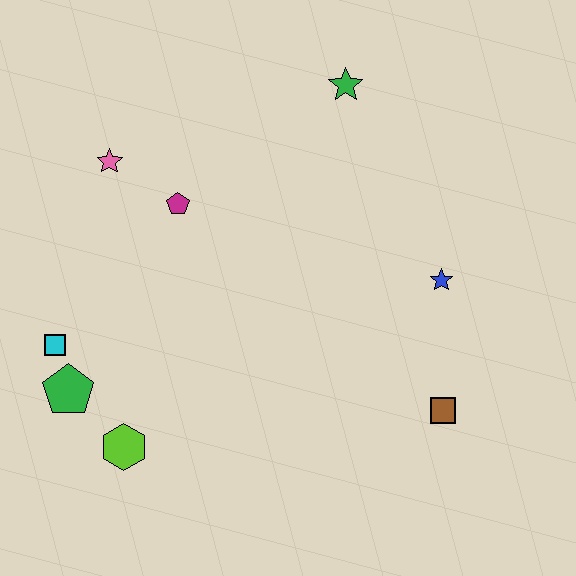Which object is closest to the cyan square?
The green pentagon is closest to the cyan square.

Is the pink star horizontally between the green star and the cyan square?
Yes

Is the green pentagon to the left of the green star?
Yes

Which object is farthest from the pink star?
The brown square is farthest from the pink star.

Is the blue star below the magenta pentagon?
Yes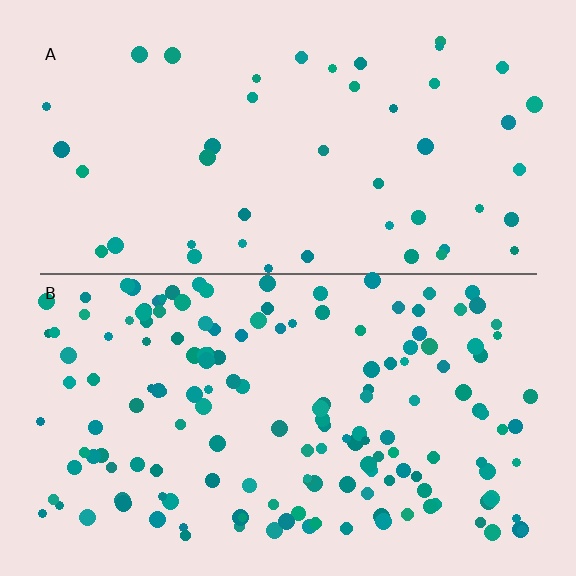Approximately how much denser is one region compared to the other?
Approximately 3.4× — region B over region A.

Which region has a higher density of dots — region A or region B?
B (the bottom).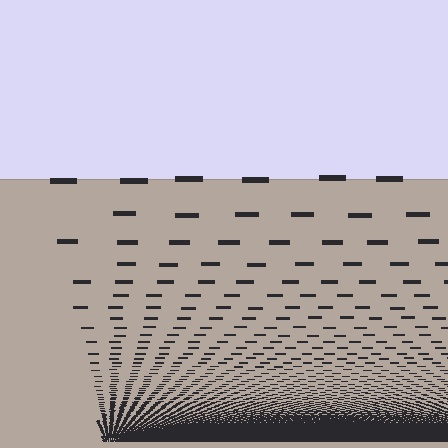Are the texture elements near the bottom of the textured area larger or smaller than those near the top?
Smaller. The gradient is inverted — elements near the bottom are smaller and denser.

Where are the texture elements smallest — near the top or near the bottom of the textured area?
Near the bottom.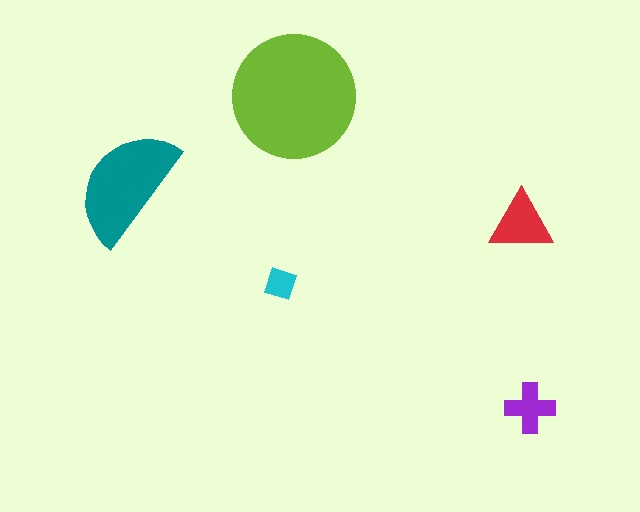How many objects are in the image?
There are 5 objects in the image.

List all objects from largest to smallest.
The lime circle, the teal semicircle, the red triangle, the purple cross, the cyan square.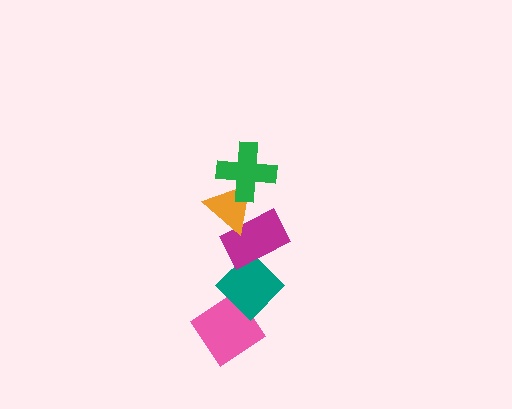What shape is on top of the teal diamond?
The magenta rectangle is on top of the teal diamond.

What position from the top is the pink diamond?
The pink diamond is 5th from the top.